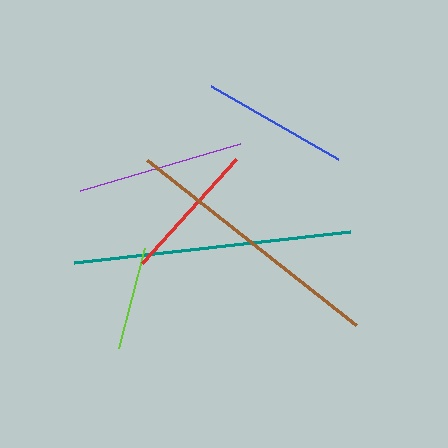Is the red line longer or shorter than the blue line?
The blue line is longer than the red line.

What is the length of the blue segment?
The blue segment is approximately 146 pixels long.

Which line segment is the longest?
The teal line is the longest at approximately 278 pixels.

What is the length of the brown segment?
The brown segment is approximately 266 pixels long.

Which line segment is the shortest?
The lime line is the shortest at approximately 103 pixels.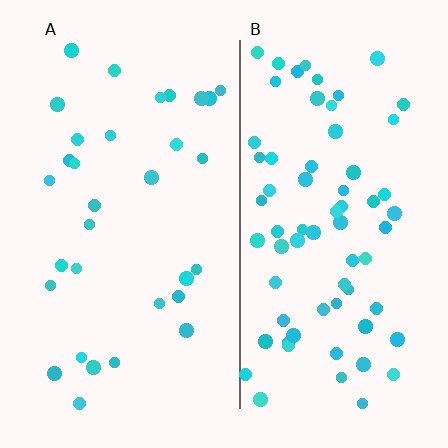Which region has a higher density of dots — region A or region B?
B (the right).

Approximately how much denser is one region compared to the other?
Approximately 2.2× — region B over region A.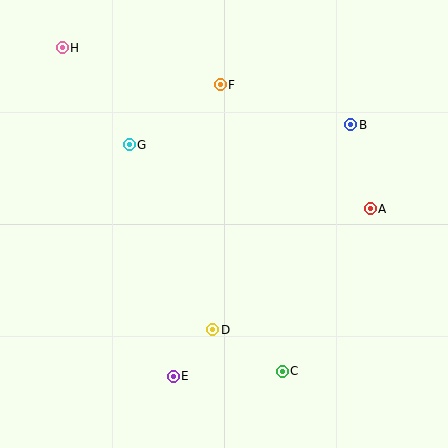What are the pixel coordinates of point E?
Point E is at (173, 376).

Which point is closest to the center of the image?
Point D at (213, 330) is closest to the center.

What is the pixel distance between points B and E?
The distance between B and E is 308 pixels.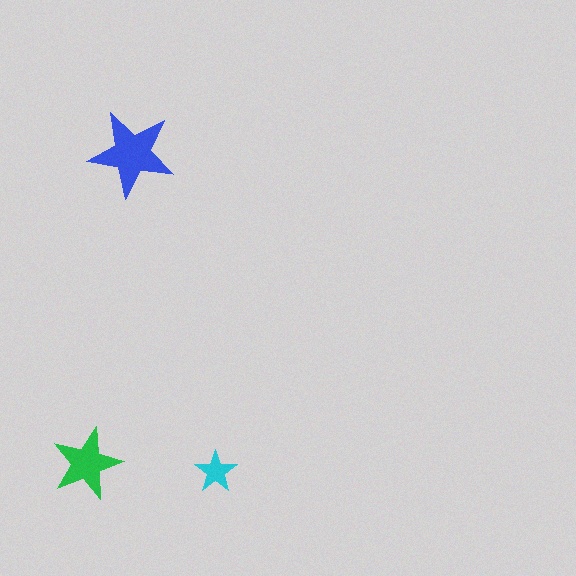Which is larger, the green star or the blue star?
The blue one.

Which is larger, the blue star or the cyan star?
The blue one.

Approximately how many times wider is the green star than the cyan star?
About 1.5 times wider.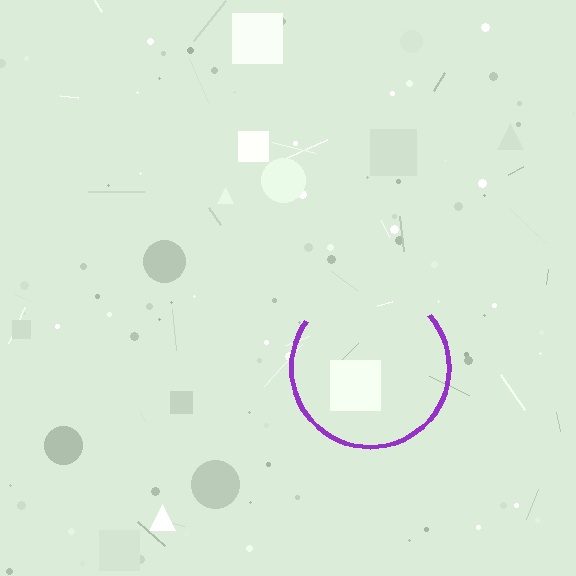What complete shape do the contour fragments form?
The contour fragments form a circle.